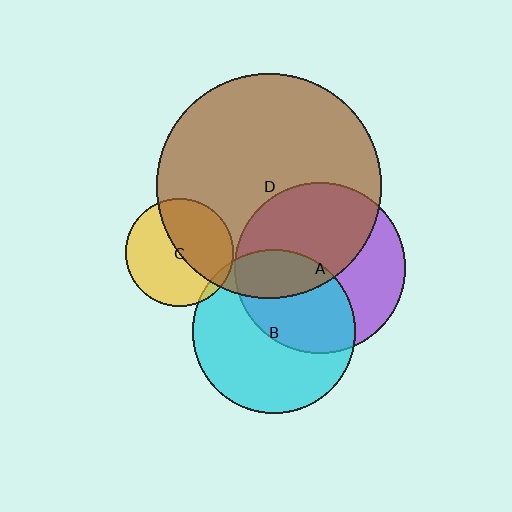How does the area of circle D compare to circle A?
Approximately 1.7 times.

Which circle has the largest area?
Circle D (brown).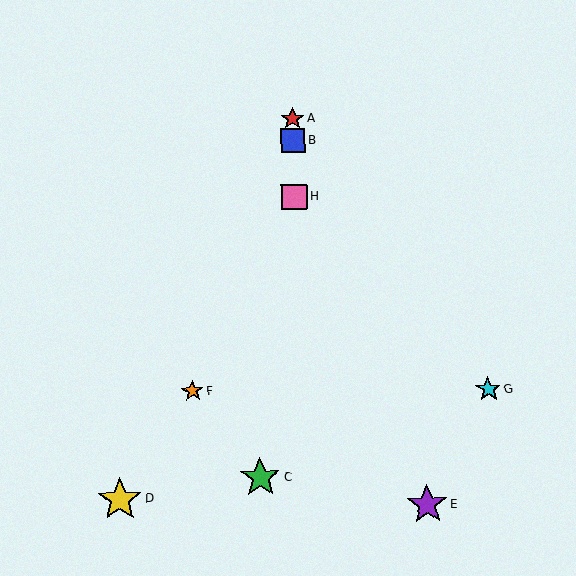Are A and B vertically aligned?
Yes, both are at x≈292.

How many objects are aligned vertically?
3 objects (A, B, H) are aligned vertically.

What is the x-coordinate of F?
Object F is at x≈193.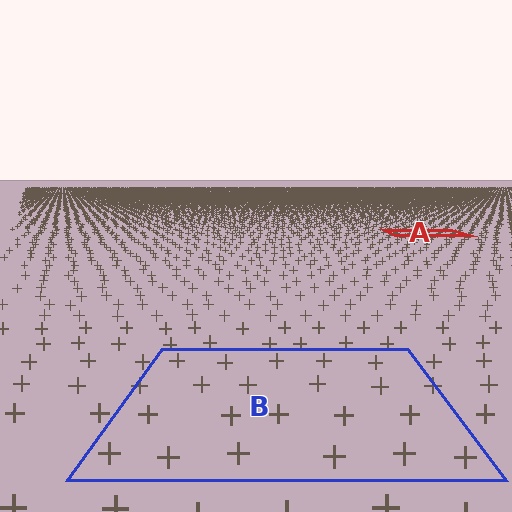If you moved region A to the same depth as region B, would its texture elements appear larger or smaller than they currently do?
They would appear larger. At a closer depth, the same texture elements are projected at a bigger on-screen size.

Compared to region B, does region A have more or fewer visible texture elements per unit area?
Region A has more texture elements per unit area — they are packed more densely because it is farther away.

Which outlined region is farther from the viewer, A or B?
Region A is farther from the viewer — the texture elements inside it appear smaller and more densely packed.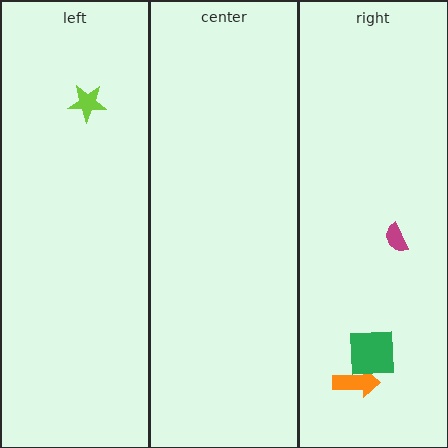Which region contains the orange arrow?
The right region.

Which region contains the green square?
The right region.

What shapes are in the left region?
The lime star.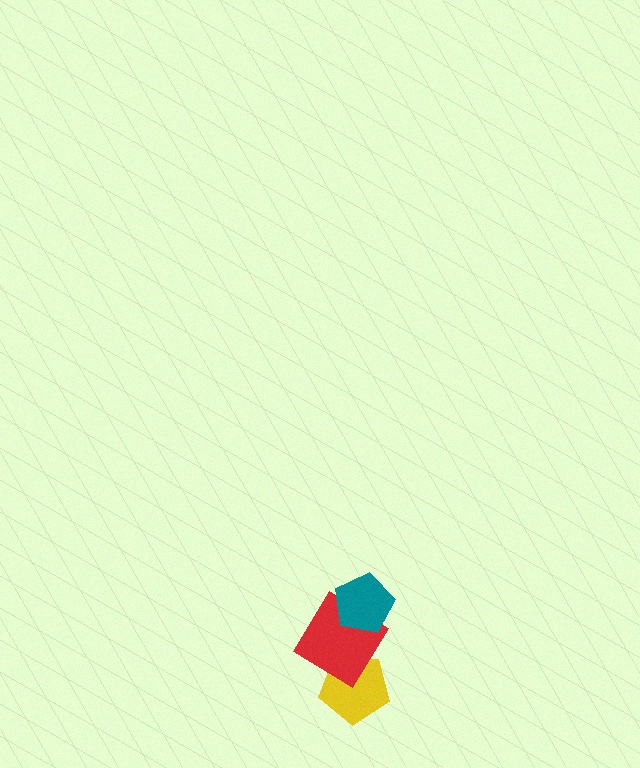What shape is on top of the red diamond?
The teal pentagon is on top of the red diamond.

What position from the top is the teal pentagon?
The teal pentagon is 1st from the top.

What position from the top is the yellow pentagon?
The yellow pentagon is 3rd from the top.